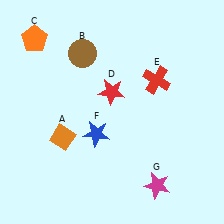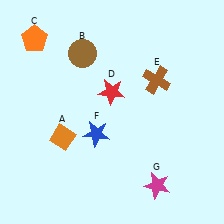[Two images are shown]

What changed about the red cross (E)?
In Image 1, E is red. In Image 2, it changed to brown.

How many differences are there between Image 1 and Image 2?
There is 1 difference between the two images.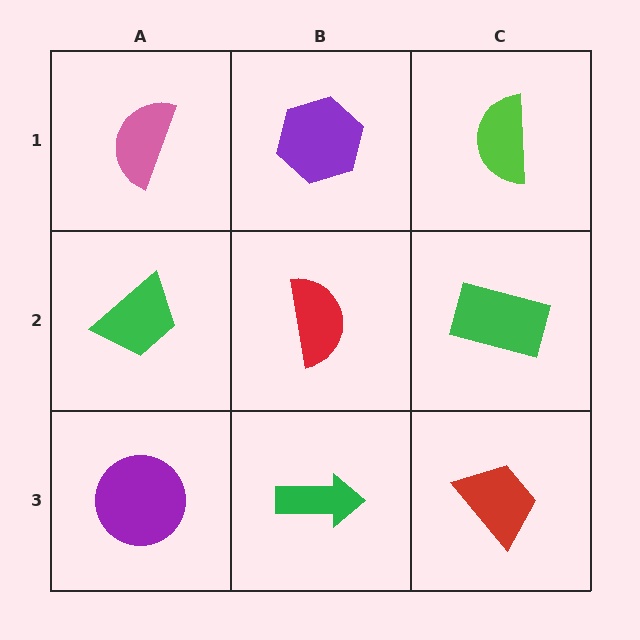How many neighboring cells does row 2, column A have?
3.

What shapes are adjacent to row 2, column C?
A lime semicircle (row 1, column C), a red trapezoid (row 3, column C), a red semicircle (row 2, column B).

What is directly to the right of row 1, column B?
A lime semicircle.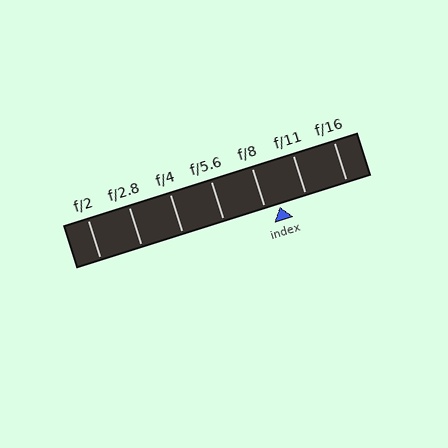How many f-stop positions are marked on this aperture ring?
There are 7 f-stop positions marked.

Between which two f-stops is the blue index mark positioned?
The index mark is between f/8 and f/11.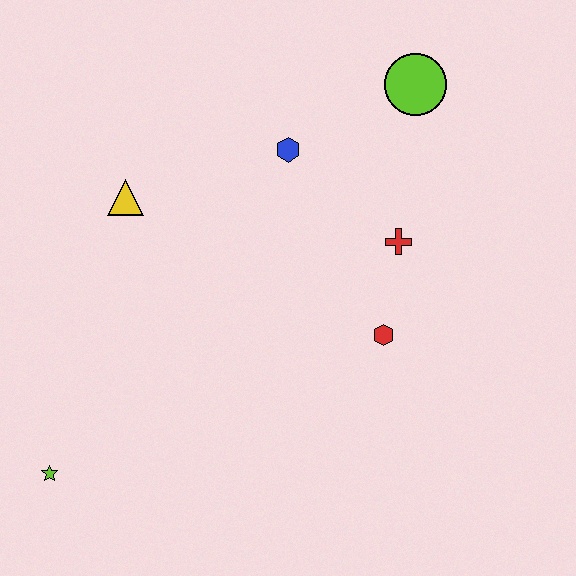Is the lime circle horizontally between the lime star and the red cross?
No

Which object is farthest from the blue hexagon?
The lime star is farthest from the blue hexagon.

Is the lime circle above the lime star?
Yes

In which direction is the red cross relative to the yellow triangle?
The red cross is to the right of the yellow triangle.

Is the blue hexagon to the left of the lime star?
No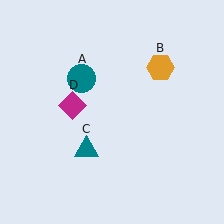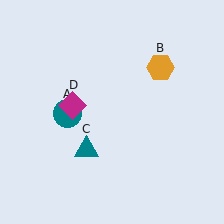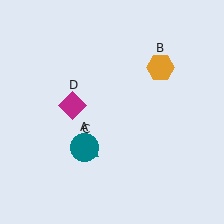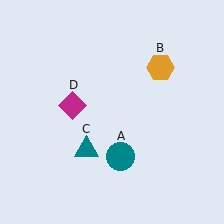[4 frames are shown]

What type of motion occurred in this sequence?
The teal circle (object A) rotated counterclockwise around the center of the scene.